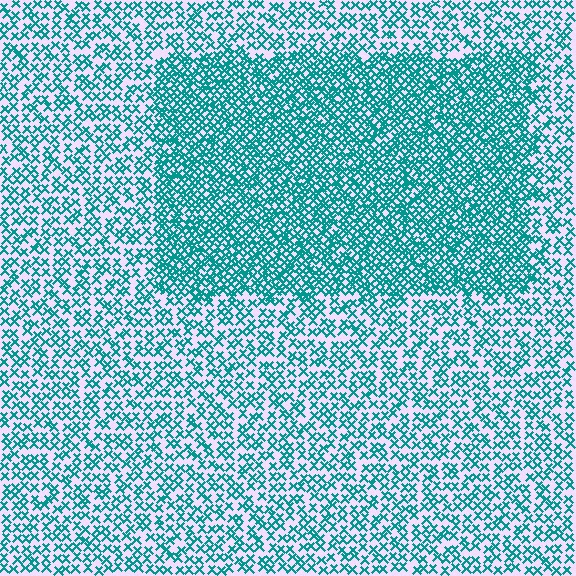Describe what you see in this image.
The image contains small teal elements arranged at two different densities. A rectangle-shaped region is visible where the elements are more densely packed than the surrounding area.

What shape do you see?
I see a rectangle.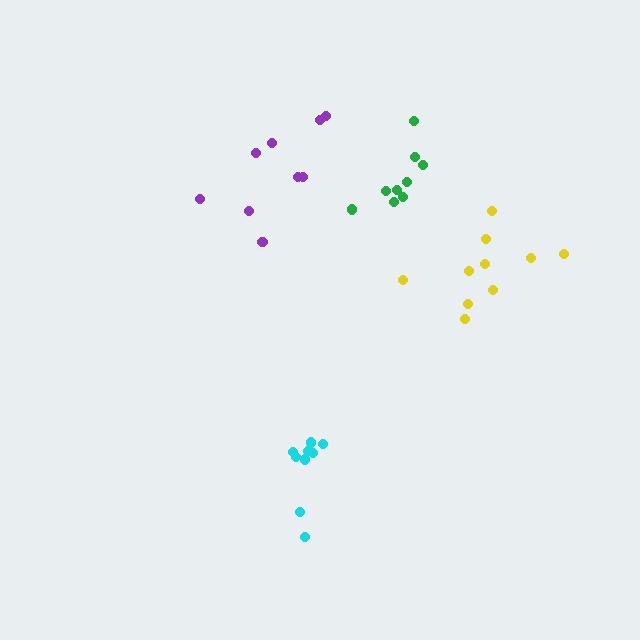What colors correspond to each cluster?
The clusters are colored: purple, cyan, green, yellow.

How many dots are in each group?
Group 1: 9 dots, Group 2: 9 dots, Group 3: 9 dots, Group 4: 10 dots (37 total).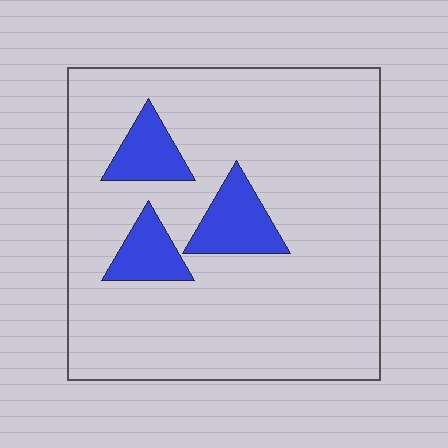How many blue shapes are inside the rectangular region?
3.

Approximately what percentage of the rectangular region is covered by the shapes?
Approximately 15%.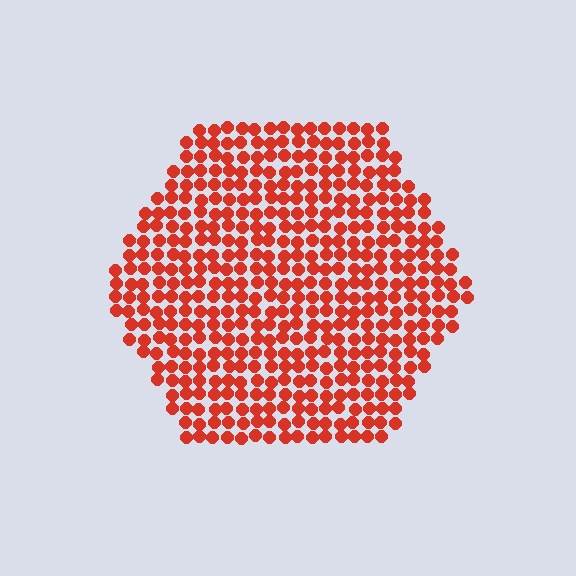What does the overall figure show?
The overall figure shows a hexagon.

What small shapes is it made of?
It is made of small circles.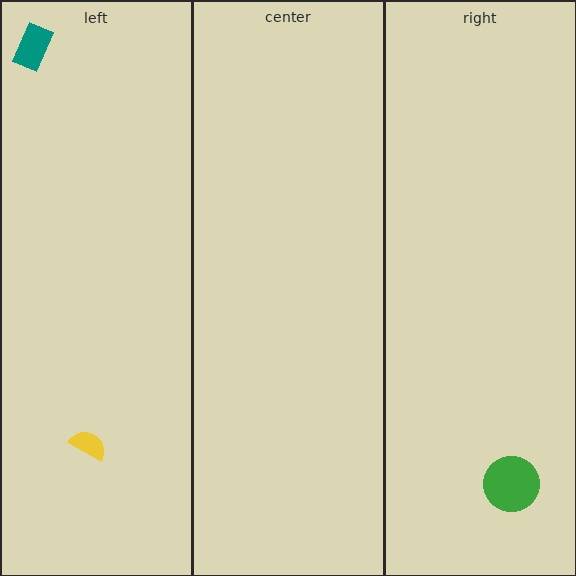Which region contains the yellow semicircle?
The left region.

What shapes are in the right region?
The green circle.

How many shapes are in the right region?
1.